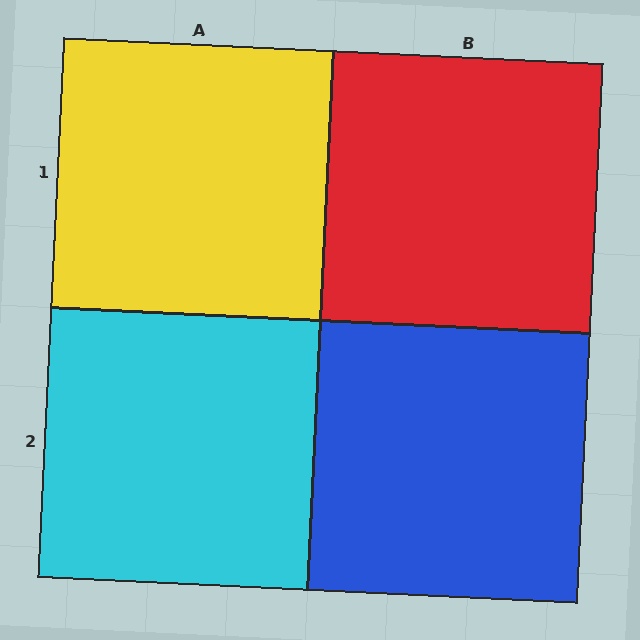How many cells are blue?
1 cell is blue.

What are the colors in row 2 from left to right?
Cyan, blue.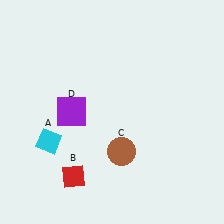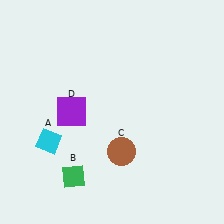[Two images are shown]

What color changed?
The diamond (B) changed from red in Image 1 to green in Image 2.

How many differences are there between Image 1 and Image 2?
There is 1 difference between the two images.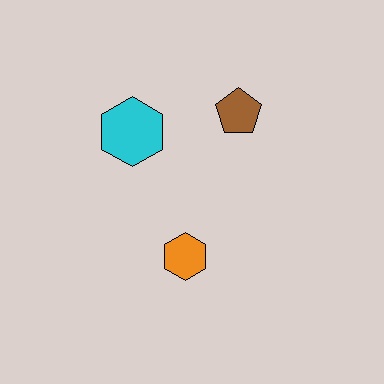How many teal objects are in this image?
There are no teal objects.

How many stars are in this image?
There are no stars.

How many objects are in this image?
There are 3 objects.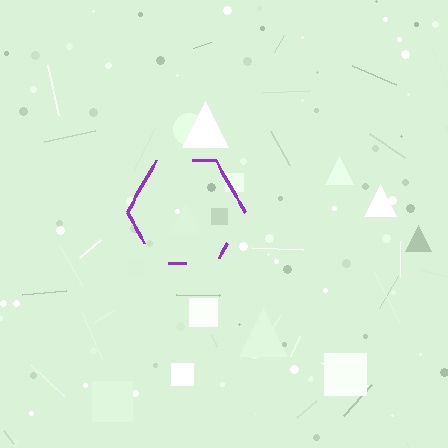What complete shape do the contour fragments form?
The contour fragments form a hexagon.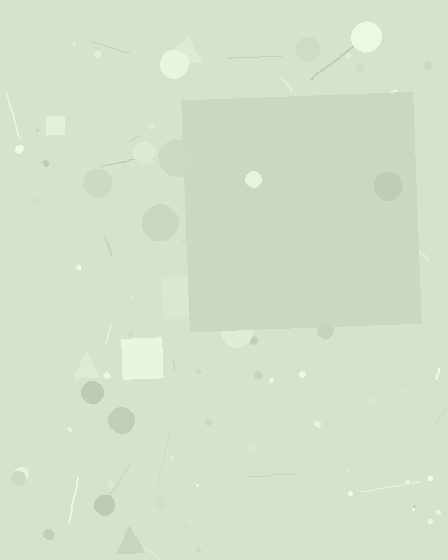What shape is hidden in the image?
A square is hidden in the image.